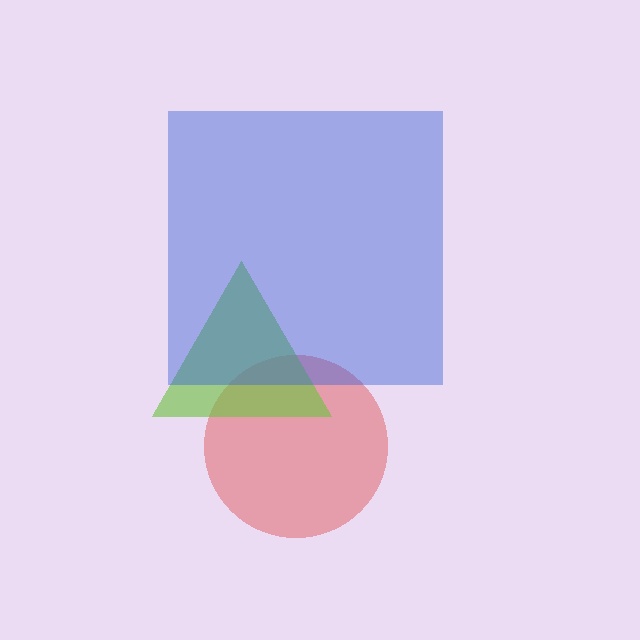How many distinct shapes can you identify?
There are 3 distinct shapes: a red circle, a lime triangle, a blue square.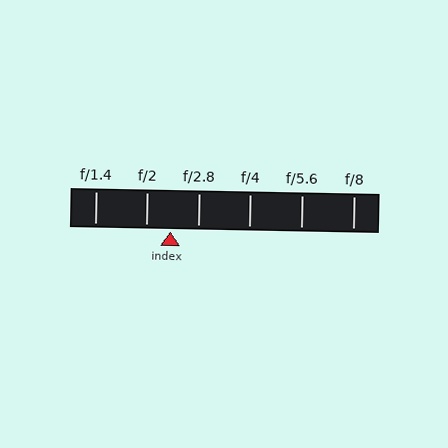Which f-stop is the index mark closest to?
The index mark is closest to f/2.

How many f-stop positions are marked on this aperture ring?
There are 6 f-stop positions marked.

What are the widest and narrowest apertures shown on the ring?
The widest aperture shown is f/1.4 and the narrowest is f/8.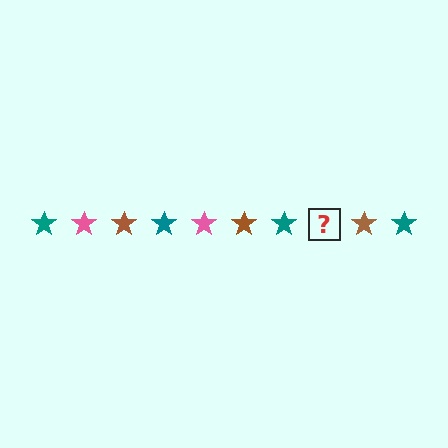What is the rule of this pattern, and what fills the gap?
The rule is that the pattern cycles through teal, pink, brown stars. The gap should be filled with a pink star.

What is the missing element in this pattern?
The missing element is a pink star.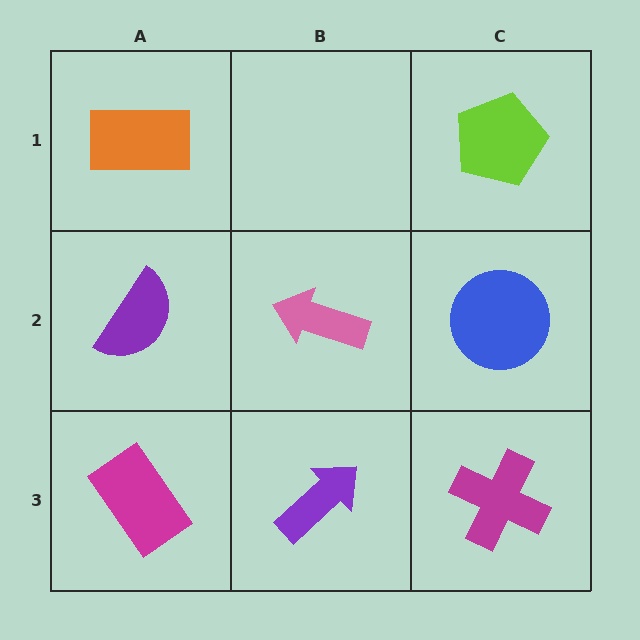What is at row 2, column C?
A blue circle.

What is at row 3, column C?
A magenta cross.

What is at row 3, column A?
A magenta rectangle.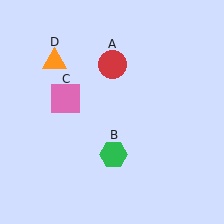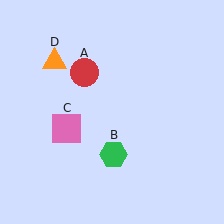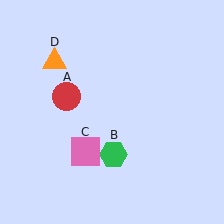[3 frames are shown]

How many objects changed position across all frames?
2 objects changed position: red circle (object A), pink square (object C).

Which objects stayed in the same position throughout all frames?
Green hexagon (object B) and orange triangle (object D) remained stationary.